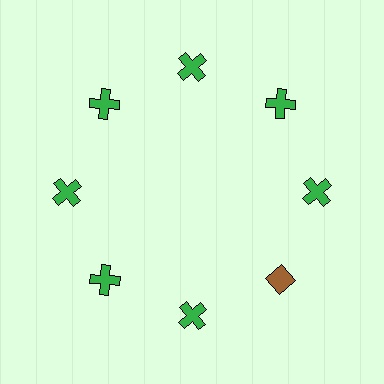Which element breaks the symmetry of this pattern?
The brown diamond at roughly the 4 o'clock position breaks the symmetry. All other shapes are green crosses.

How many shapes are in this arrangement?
There are 8 shapes arranged in a ring pattern.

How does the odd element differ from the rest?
It differs in both color (brown instead of green) and shape (diamond instead of cross).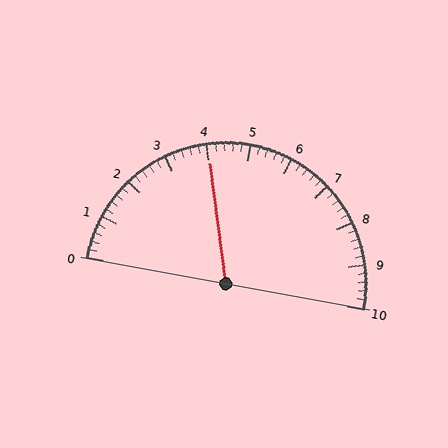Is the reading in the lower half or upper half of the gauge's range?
The reading is in the lower half of the range (0 to 10).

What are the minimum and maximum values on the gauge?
The gauge ranges from 0 to 10.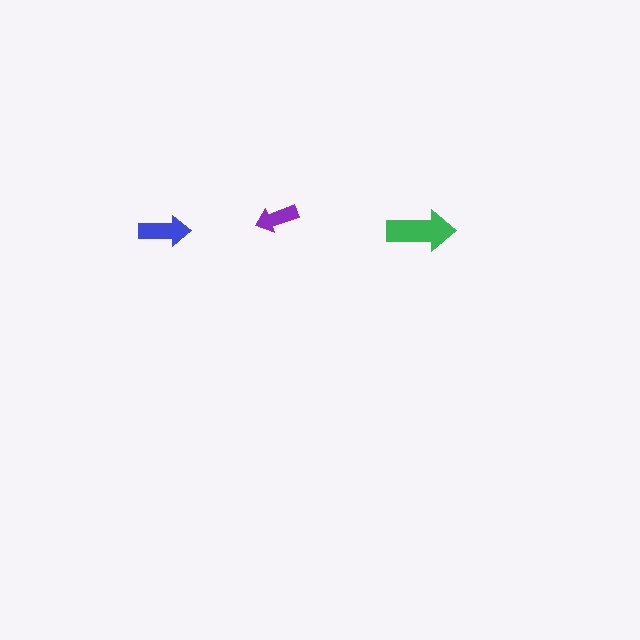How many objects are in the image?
There are 3 objects in the image.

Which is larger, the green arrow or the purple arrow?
The green one.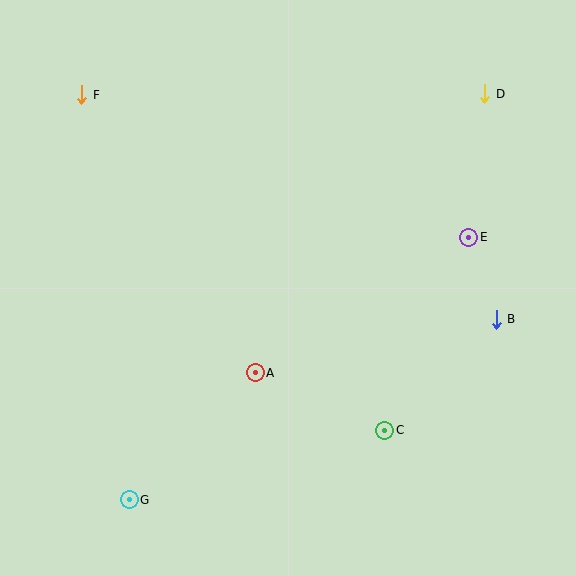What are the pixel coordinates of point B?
Point B is at (496, 319).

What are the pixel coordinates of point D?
Point D is at (485, 94).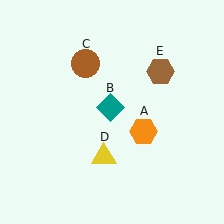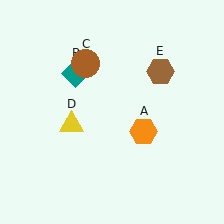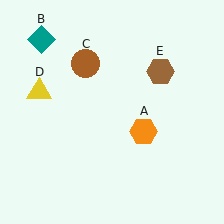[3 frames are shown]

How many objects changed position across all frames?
2 objects changed position: teal diamond (object B), yellow triangle (object D).